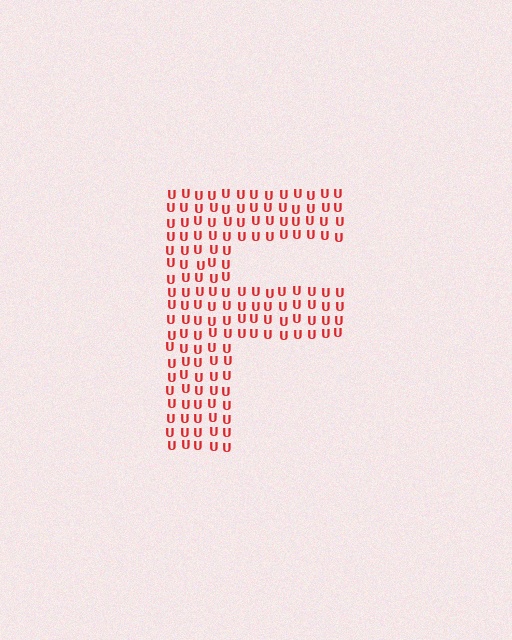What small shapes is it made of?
It is made of small letter U's.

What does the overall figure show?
The overall figure shows the letter F.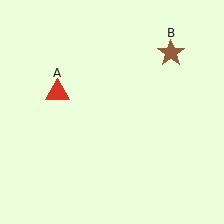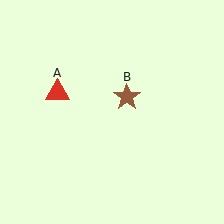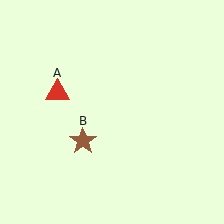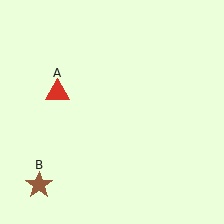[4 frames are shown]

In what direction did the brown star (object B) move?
The brown star (object B) moved down and to the left.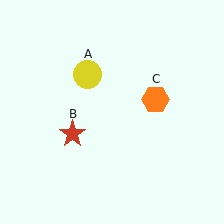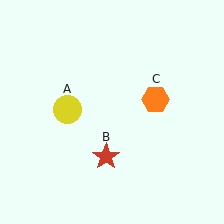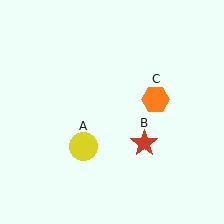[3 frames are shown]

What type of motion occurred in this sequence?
The yellow circle (object A), red star (object B) rotated counterclockwise around the center of the scene.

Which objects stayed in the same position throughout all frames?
Orange hexagon (object C) remained stationary.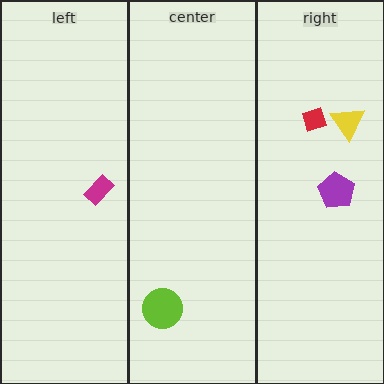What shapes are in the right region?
The yellow triangle, the red diamond, the purple pentagon.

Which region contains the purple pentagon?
The right region.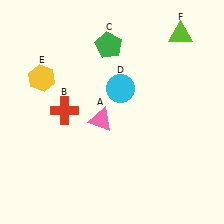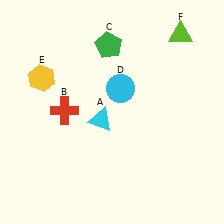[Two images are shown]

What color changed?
The triangle (A) changed from pink in Image 1 to cyan in Image 2.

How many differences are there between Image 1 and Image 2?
There is 1 difference between the two images.